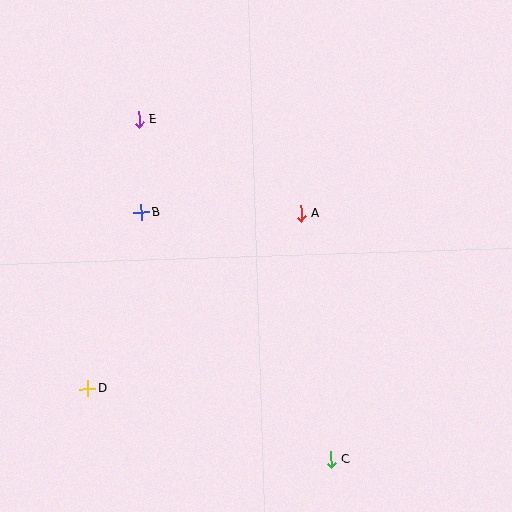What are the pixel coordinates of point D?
Point D is at (88, 389).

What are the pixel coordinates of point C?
Point C is at (331, 459).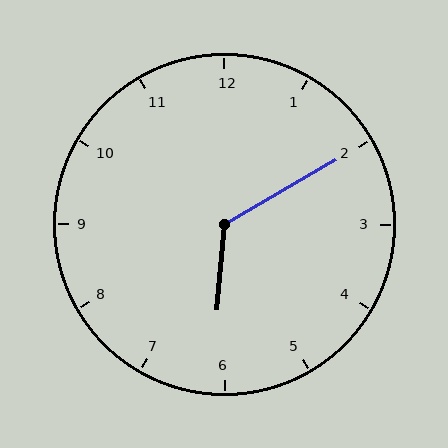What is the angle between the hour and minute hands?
Approximately 125 degrees.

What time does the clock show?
6:10.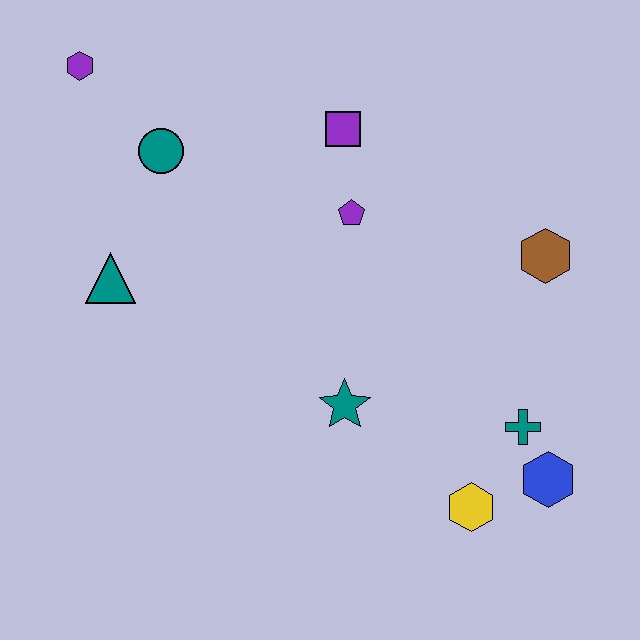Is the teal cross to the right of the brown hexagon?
No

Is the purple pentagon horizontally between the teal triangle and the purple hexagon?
No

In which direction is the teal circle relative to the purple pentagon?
The teal circle is to the left of the purple pentagon.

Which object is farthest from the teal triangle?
The blue hexagon is farthest from the teal triangle.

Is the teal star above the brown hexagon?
No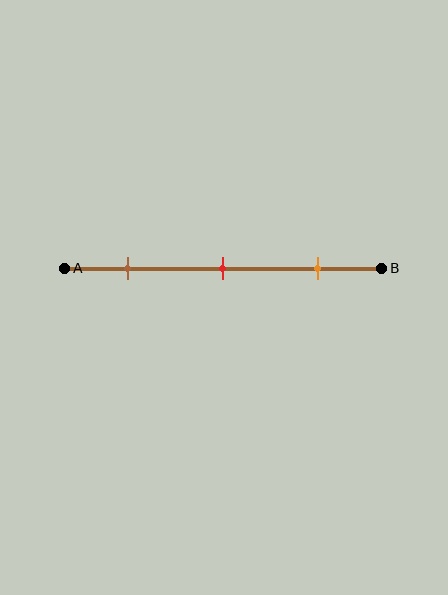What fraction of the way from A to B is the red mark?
The red mark is approximately 50% (0.5) of the way from A to B.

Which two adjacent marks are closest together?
The brown and red marks are the closest adjacent pair.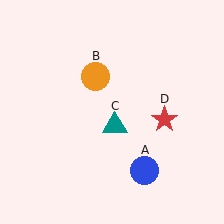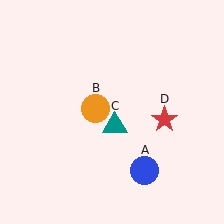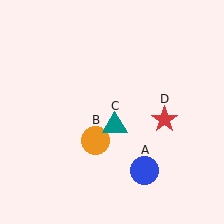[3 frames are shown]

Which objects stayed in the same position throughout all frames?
Blue circle (object A) and teal triangle (object C) and red star (object D) remained stationary.